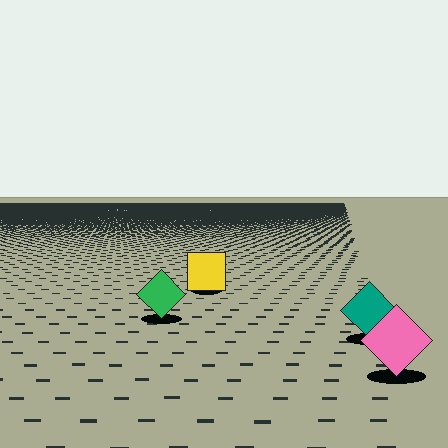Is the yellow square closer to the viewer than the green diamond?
No. The green diamond is closer — you can tell from the texture gradient: the ground texture is coarser near it.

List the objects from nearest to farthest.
From nearest to farthest: the pink diamond, the teal diamond, the green diamond, the yellow square.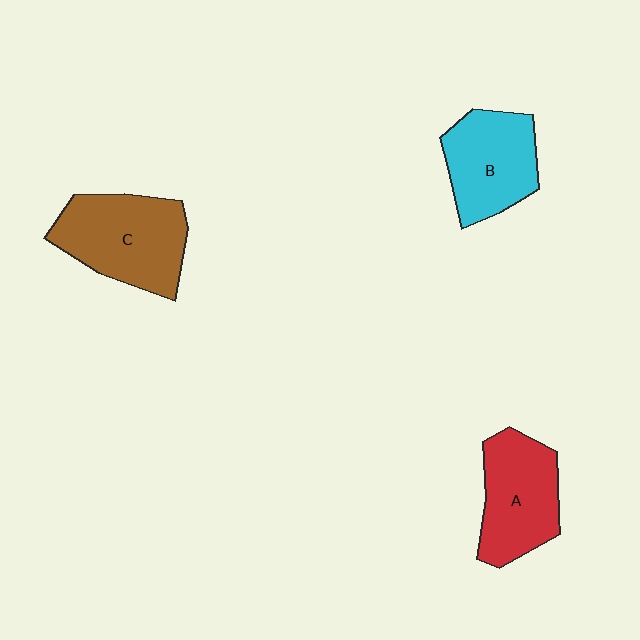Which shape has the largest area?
Shape C (brown).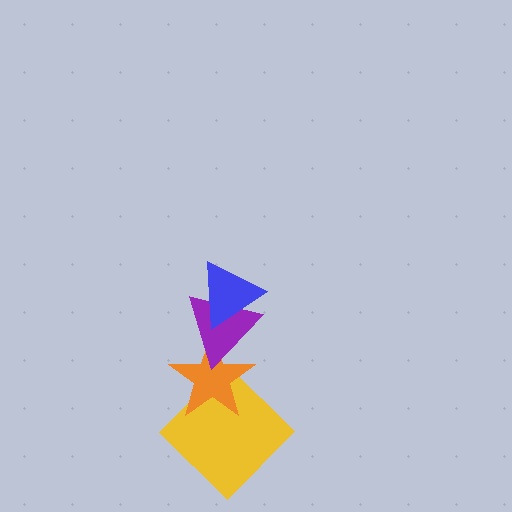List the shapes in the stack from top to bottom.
From top to bottom: the blue triangle, the purple triangle, the orange star, the yellow diamond.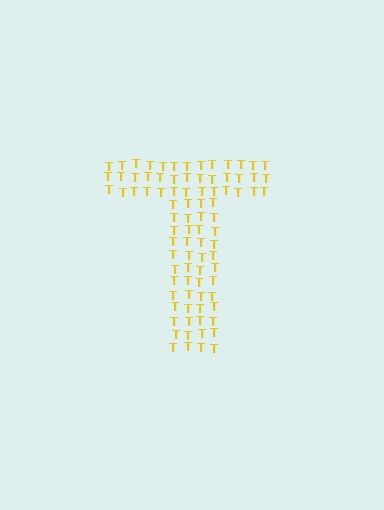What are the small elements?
The small elements are letter T's.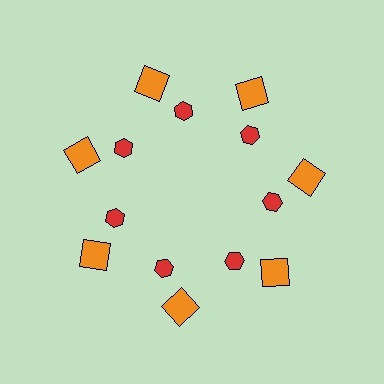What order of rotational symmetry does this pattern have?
This pattern has 7-fold rotational symmetry.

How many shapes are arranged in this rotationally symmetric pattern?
There are 14 shapes, arranged in 7 groups of 2.